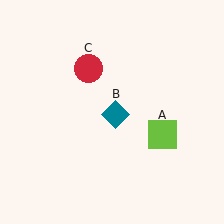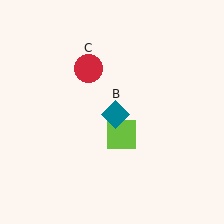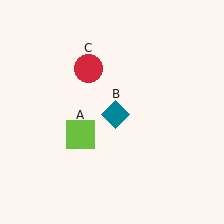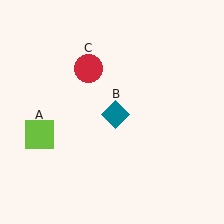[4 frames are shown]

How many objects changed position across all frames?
1 object changed position: lime square (object A).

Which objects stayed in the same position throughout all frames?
Teal diamond (object B) and red circle (object C) remained stationary.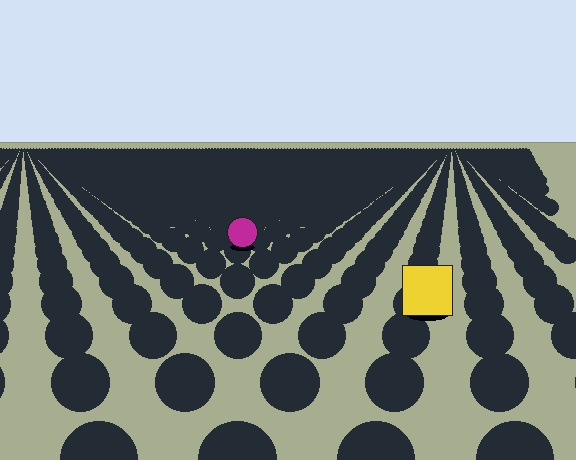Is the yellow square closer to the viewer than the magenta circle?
Yes. The yellow square is closer — you can tell from the texture gradient: the ground texture is coarser near it.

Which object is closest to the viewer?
The yellow square is closest. The texture marks near it are larger and more spread out.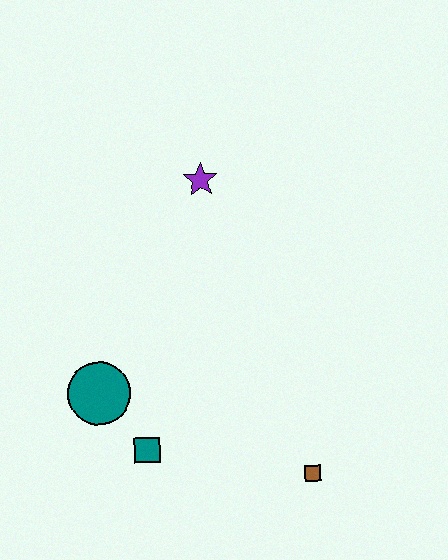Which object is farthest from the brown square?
The purple star is farthest from the brown square.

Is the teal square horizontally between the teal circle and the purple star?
Yes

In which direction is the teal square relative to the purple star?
The teal square is below the purple star.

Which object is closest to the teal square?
The teal circle is closest to the teal square.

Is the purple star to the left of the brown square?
Yes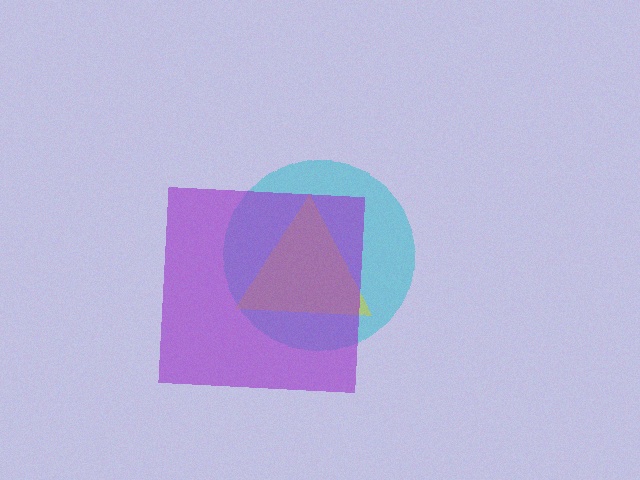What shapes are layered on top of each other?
The layered shapes are: a cyan circle, a yellow triangle, a purple square.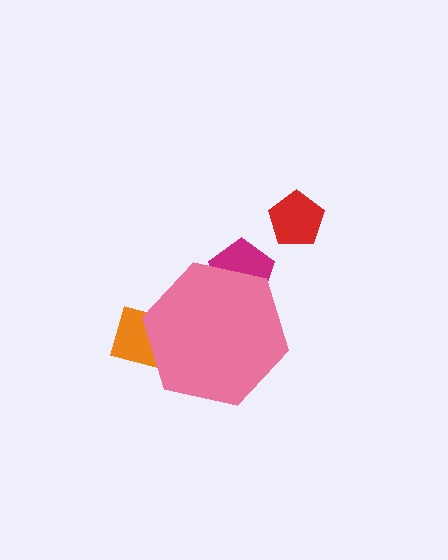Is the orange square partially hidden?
Yes, the orange square is partially hidden behind the pink hexagon.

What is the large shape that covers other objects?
A pink hexagon.